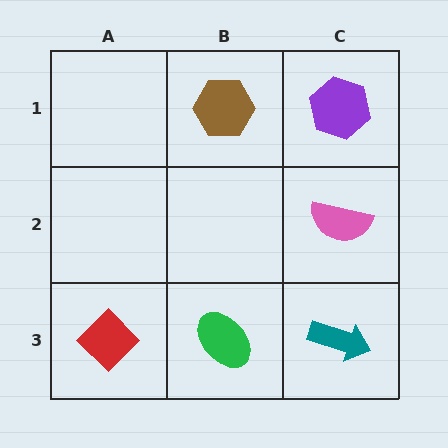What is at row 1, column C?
A purple hexagon.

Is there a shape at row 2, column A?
No, that cell is empty.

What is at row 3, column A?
A red diamond.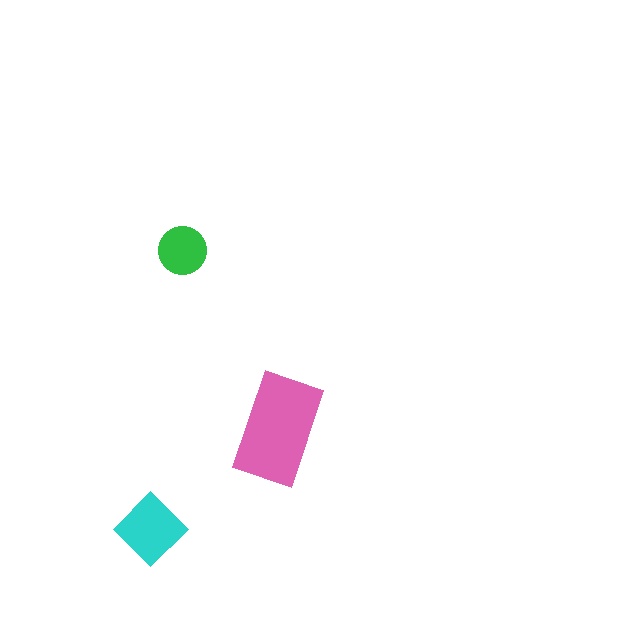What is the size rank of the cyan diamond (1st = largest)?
2nd.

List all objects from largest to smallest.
The pink rectangle, the cyan diamond, the green circle.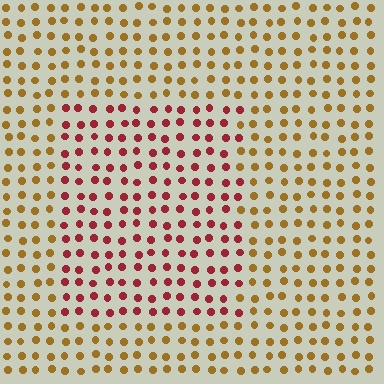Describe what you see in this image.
The image is filled with small brown elements in a uniform arrangement. A rectangle-shaped region is visible where the elements are tinted to a slightly different hue, forming a subtle color boundary.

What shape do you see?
I see a rectangle.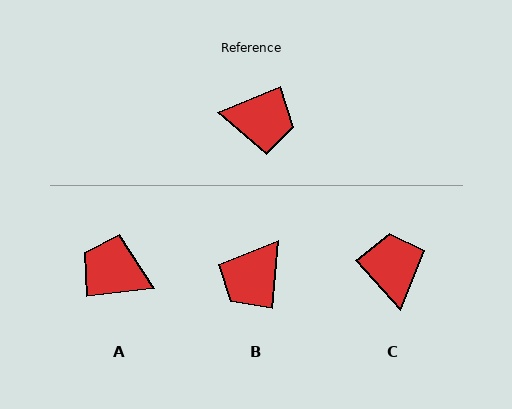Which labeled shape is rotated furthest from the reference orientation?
A, about 164 degrees away.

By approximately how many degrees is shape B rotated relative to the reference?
Approximately 117 degrees clockwise.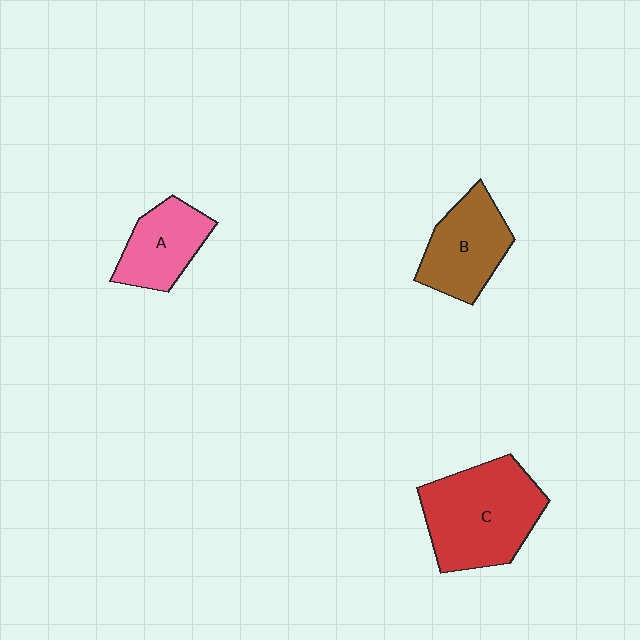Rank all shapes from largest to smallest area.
From largest to smallest: C (red), B (brown), A (pink).